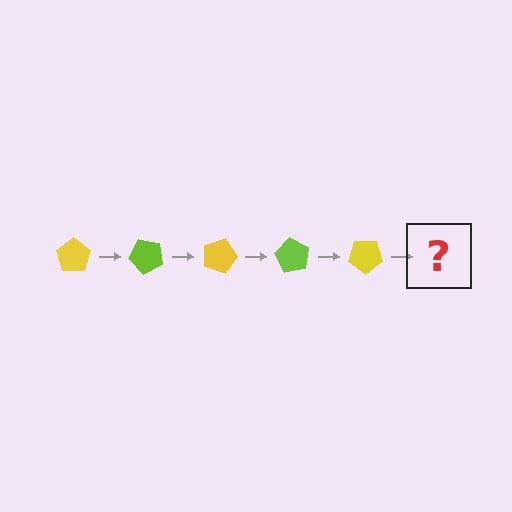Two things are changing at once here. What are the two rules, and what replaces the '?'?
The two rules are that it rotates 45 degrees each step and the color cycles through yellow and lime. The '?' should be a lime pentagon, rotated 225 degrees from the start.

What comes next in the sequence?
The next element should be a lime pentagon, rotated 225 degrees from the start.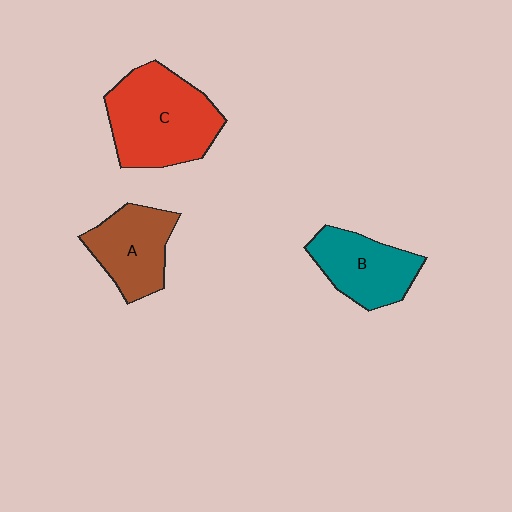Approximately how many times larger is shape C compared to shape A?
Approximately 1.5 times.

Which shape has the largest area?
Shape C (red).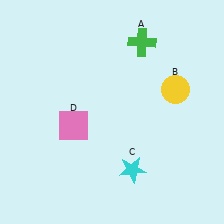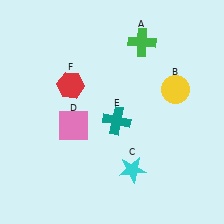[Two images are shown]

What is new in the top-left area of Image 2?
A red hexagon (F) was added in the top-left area of Image 2.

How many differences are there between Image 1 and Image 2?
There are 2 differences between the two images.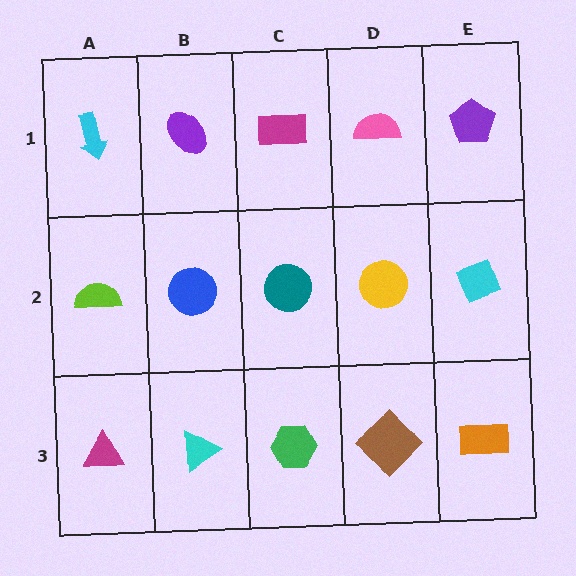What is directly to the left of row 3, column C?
A cyan triangle.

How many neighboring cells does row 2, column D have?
4.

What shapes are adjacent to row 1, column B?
A blue circle (row 2, column B), a cyan arrow (row 1, column A), a magenta rectangle (row 1, column C).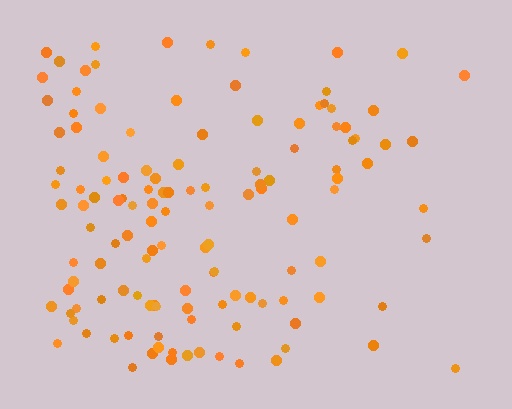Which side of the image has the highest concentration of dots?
The left.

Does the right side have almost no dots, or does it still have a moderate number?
Still a moderate number, just noticeably fewer than the left.